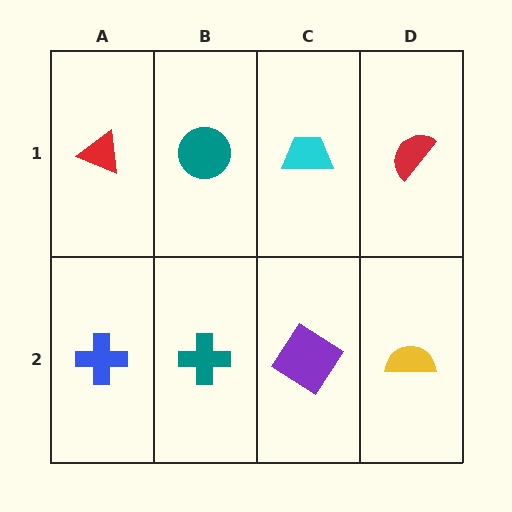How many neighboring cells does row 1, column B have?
3.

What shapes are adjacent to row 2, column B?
A teal circle (row 1, column B), a blue cross (row 2, column A), a purple diamond (row 2, column C).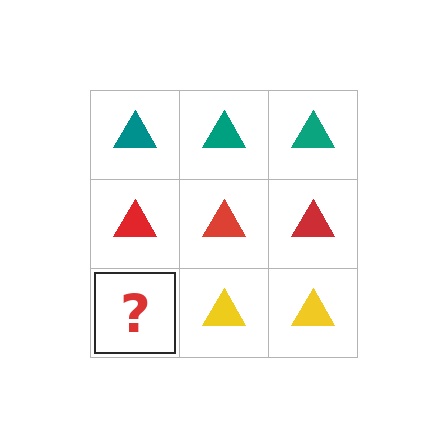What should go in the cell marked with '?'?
The missing cell should contain a yellow triangle.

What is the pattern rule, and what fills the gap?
The rule is that each row has a consistent color. The gap should be filled with a yellow triangle.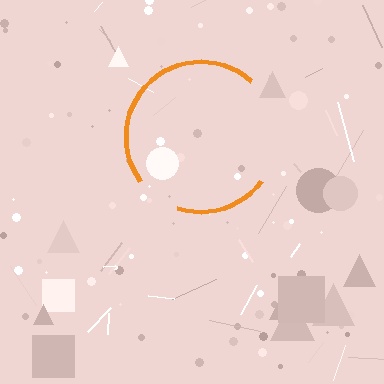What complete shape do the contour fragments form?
The contour fragments form a circle.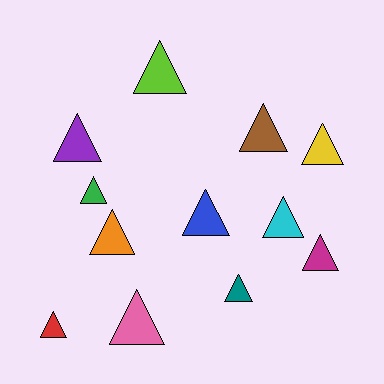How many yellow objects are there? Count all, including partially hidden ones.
There is 1 yellow object.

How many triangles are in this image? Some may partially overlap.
There are 12 triangles.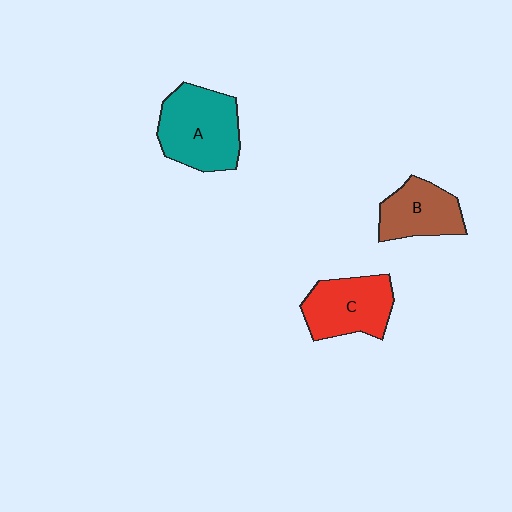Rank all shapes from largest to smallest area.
From largest to smallest: A (teal), C (red), B (brown).